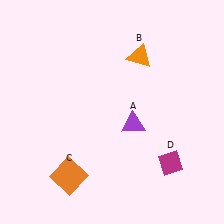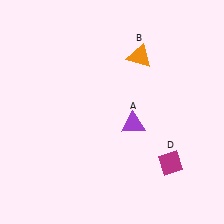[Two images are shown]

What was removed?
The orange square (C) was removed in Image 2.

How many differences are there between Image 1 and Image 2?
There is 1 difference between the two images.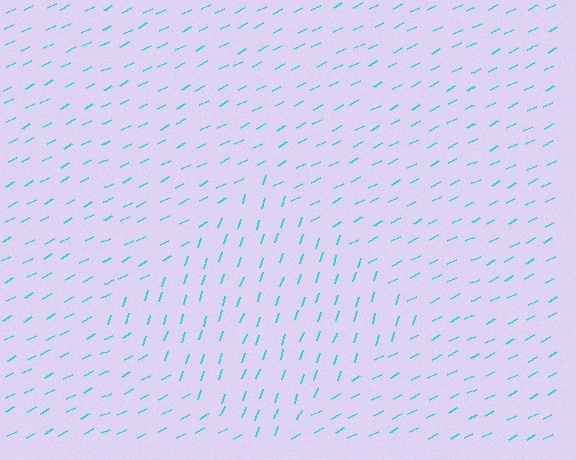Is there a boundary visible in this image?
Yes, there is a texture boundary formed by a change in line orientation.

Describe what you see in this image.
The image is filled with small cyan line segments. A diamond region in the image has lines oriented differently from the surrounding lines, creating a visible texture boundary.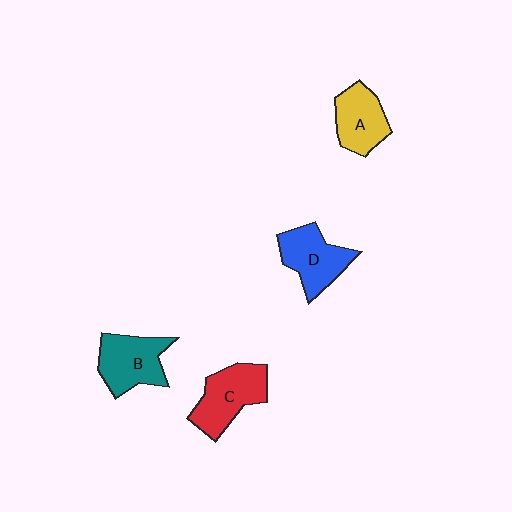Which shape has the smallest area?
Shape A (yellow).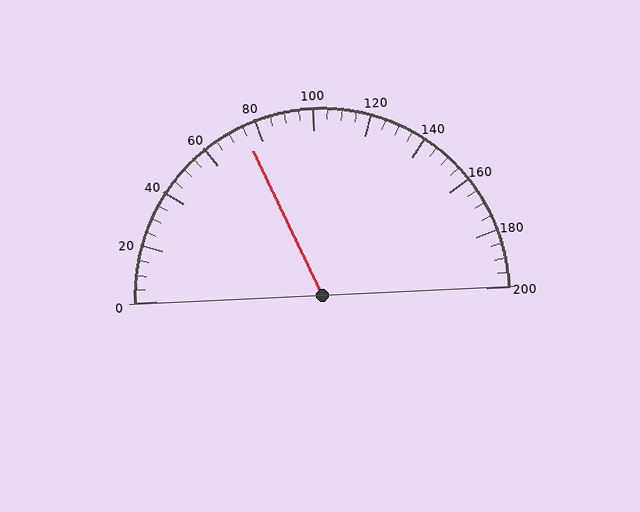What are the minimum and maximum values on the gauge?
The gauge ranges from 0 to 200.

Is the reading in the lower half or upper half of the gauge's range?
The reading is in the lower half of the range (0 to 200).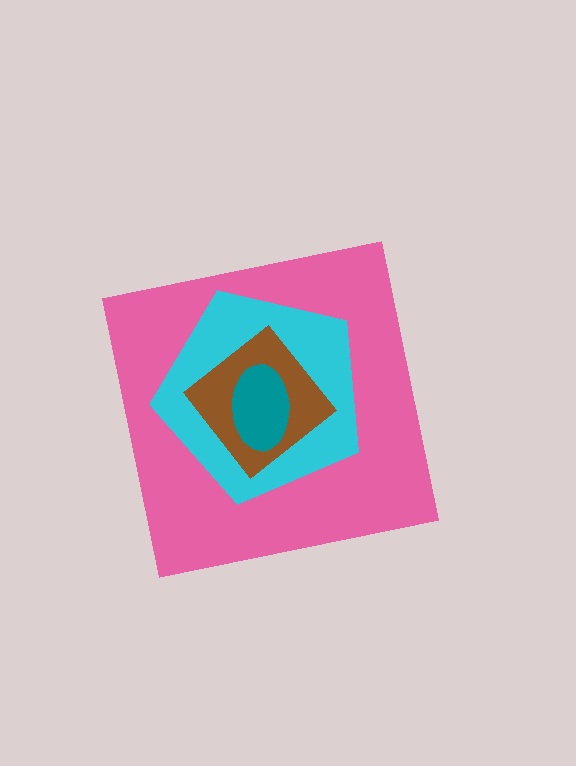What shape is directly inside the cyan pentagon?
The brown diamond.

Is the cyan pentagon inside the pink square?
Yes.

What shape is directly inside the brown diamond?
The teal ellipse.